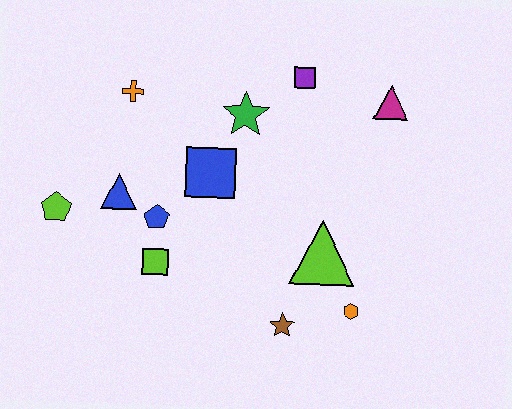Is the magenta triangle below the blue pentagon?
No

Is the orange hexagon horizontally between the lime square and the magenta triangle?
Yes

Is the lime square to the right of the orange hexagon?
No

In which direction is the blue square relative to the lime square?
The blue square is above the lime square.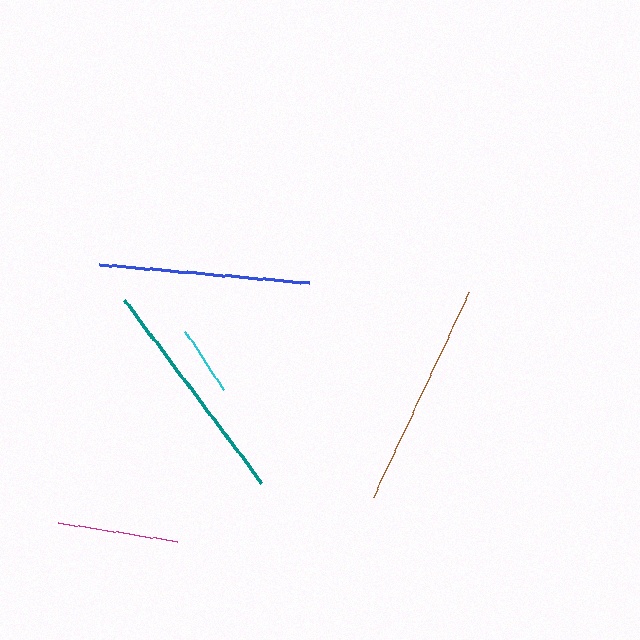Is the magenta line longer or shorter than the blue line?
The blue line is longer than the magenta line.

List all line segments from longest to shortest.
From longest to shortest: teal, brown, blue, magenta, cyan.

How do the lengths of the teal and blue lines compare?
The teal and blue lines are approximately the same length.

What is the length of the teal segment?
The teal segment is approximately 228 pixels long.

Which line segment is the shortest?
The cyan line is the shortest at approximately 69 pixels.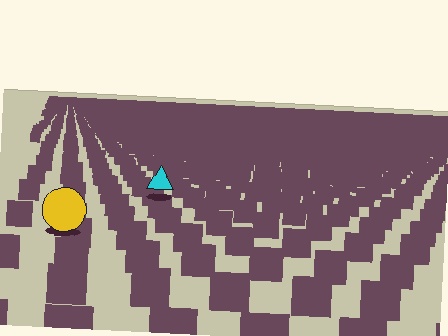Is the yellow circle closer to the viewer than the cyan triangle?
Yes. The yellow circle is closer — you can tell from the texture gradient: the ground texture is coarser near it.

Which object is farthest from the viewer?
The cyan triangle is farthest from the viewer. It appears smaller and the ground texture around it is denser.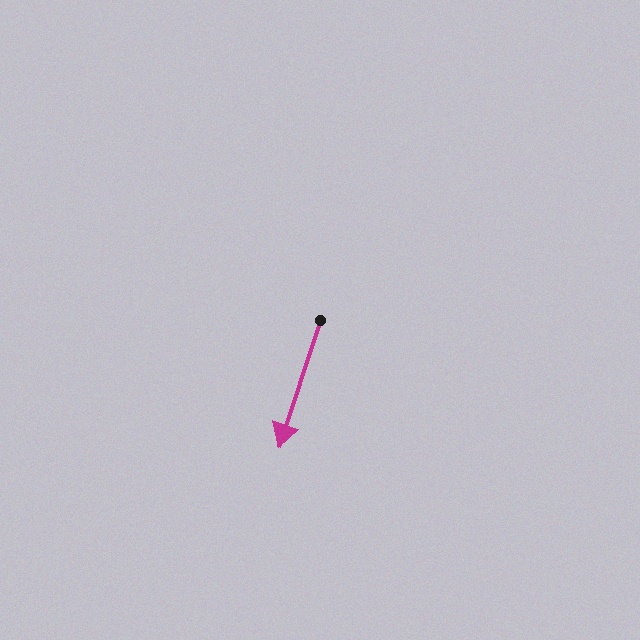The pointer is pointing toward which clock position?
Roughly 7 o'clock.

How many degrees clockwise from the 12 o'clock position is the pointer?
Approximately 198 degrees.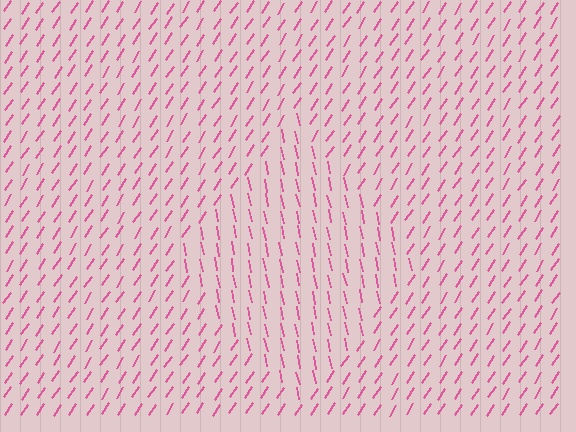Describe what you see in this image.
The image is filled with small pink line segments. A diamond region in the image has lines oriented differently from the surrounding lines, creating a visible texture boundary.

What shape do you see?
I see a diamond.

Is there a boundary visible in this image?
Yes, there is a texture boundary formed by a change in line orientation.